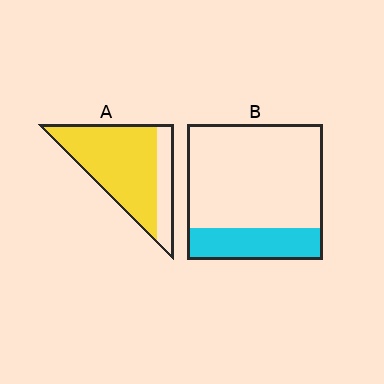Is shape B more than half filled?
No.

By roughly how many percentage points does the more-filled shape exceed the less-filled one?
By roughly 55 percentage points (A over B).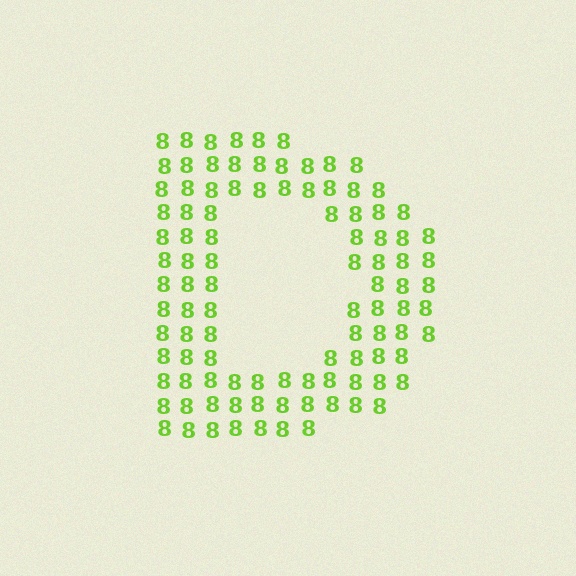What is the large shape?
The large shape is the letter D.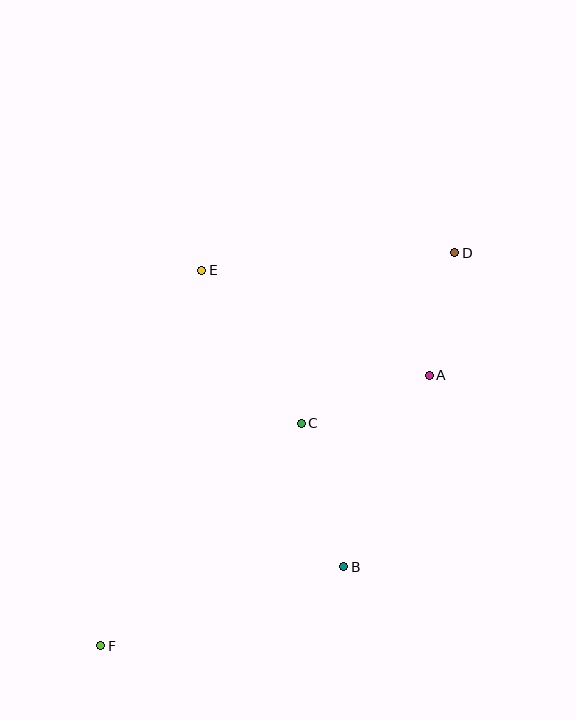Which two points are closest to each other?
Points A and D are closest to each other.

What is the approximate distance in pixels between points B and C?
The distance between B and C is approximately 150 pixels.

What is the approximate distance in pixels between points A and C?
The distance between A and C is approximately 137 pixels.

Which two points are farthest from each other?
Points D and F are farthest from each other.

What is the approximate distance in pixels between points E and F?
The distance between E and F is approximately 389 pixels.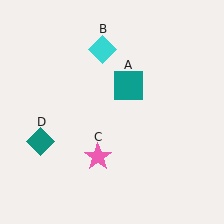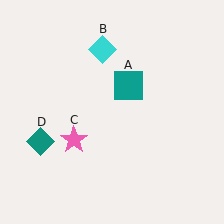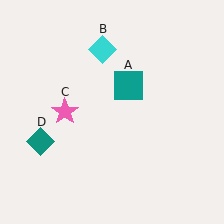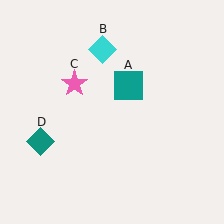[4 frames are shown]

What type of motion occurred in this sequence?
The pink star (object C) rotated clockwise around the center of the scene.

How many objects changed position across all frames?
1 object changed position: pink star (object C).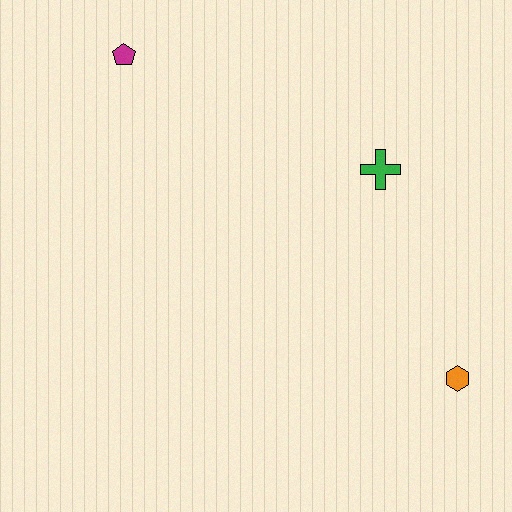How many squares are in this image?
There are no squares.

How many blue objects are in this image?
There are no blue objects.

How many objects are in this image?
There are 3 objects.